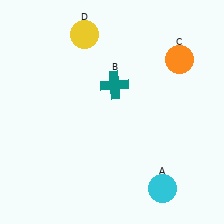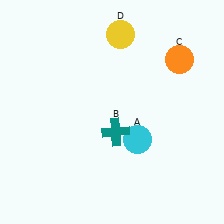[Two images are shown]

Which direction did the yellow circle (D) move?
The yellow circle (D) moved right.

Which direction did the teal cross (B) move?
The teal cross (B) moved down.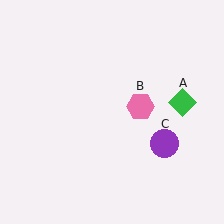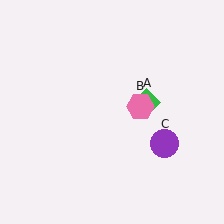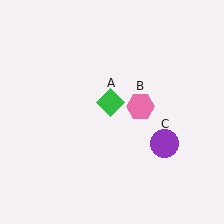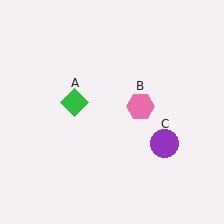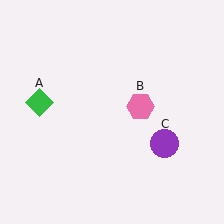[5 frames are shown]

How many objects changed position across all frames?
1 object changed position: green diamond (object A).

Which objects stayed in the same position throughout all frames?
Pink hexagon (object B) and purple circle (object C) remained stationary.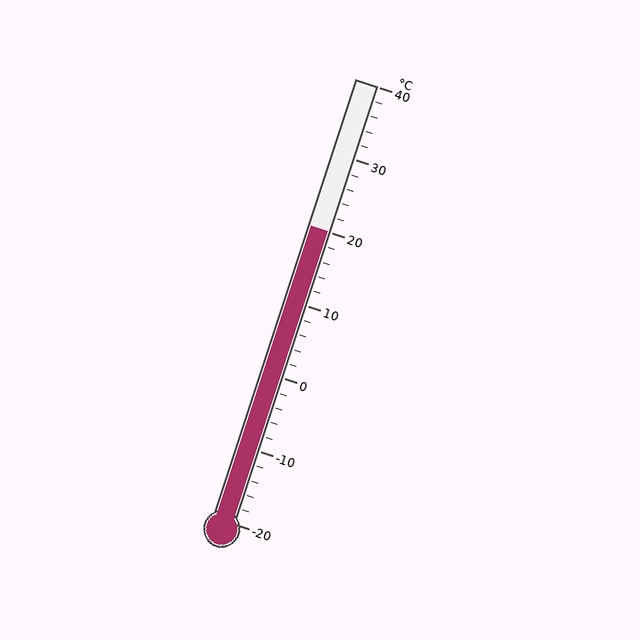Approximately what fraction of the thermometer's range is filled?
The thermometer is filled to approximately 65% of its range.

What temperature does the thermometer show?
The thermometer shows approximately 20°C.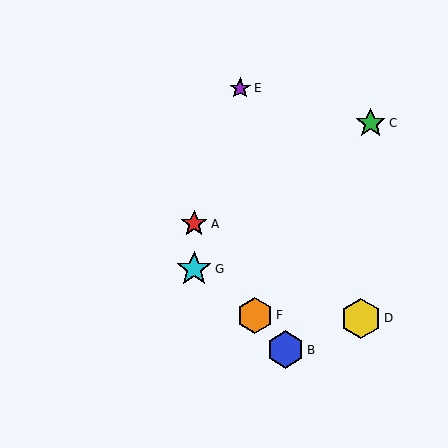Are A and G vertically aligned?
Yes, both are at x≈194.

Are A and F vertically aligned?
No, A is at x≈194 and F is at x≈255.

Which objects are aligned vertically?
Objects A, G are aligned vertically.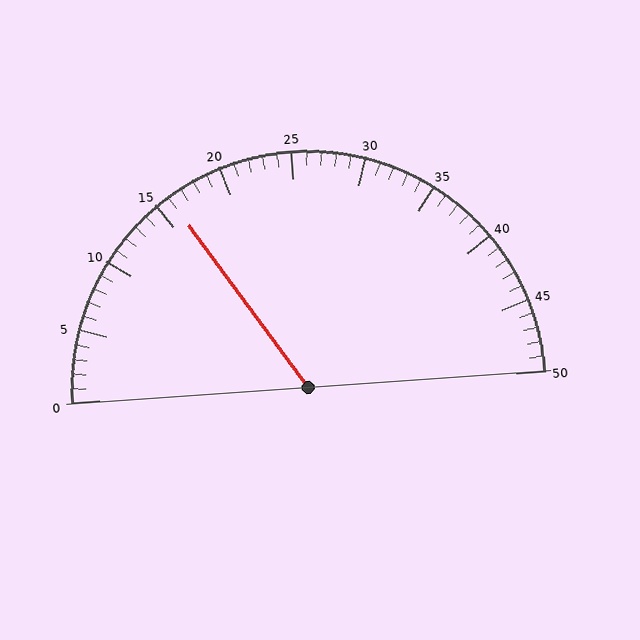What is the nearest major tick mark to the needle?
The nearest major tick mark is 15.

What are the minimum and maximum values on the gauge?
The gauge ranges from 0 to 50.